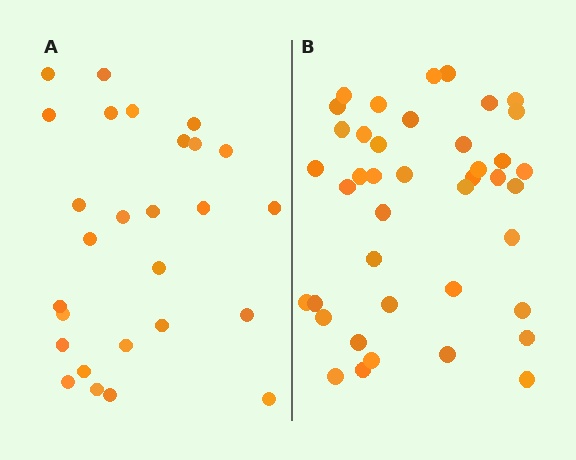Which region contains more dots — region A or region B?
Region B (the right region) has more dots.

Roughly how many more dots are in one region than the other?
Region B has approximately 15 more dots than region A.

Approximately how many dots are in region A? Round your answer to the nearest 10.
About 30 dots. (The exact count is 27, which rounds to 30.)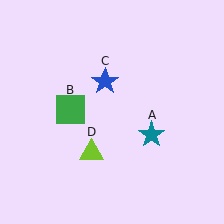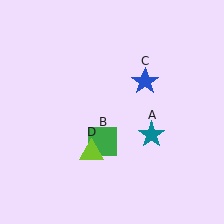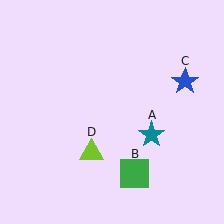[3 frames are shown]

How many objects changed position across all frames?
2 objects changed position: green square (object B), blue star (object C).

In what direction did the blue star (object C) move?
The blue star (object C) moved right.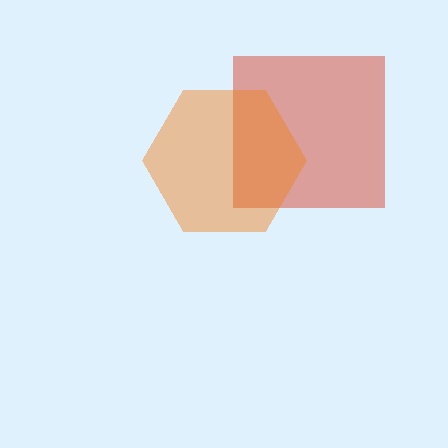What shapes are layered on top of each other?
The layered shapes are: a red square, an orange hexagon.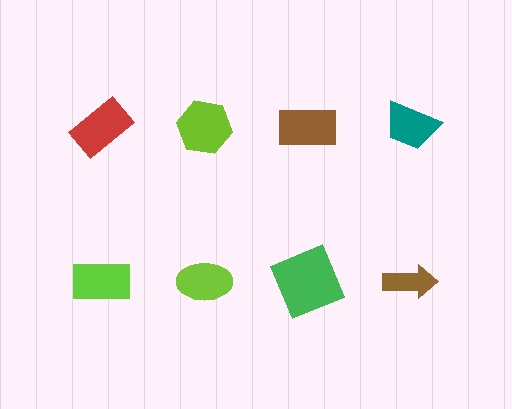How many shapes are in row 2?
4 shapes.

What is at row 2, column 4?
A brown arrow.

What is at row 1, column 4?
A teal trapezoid.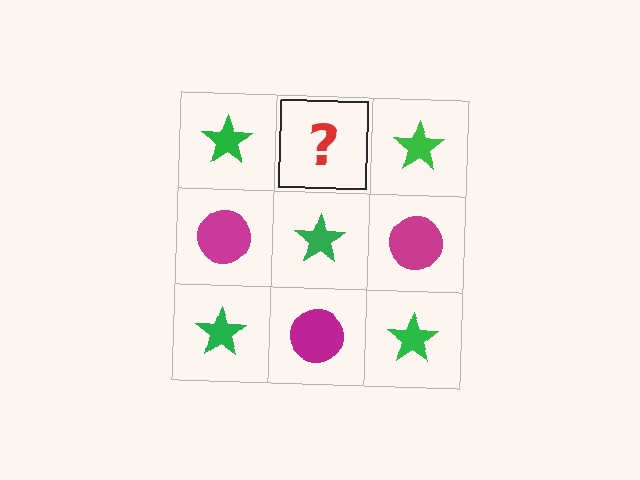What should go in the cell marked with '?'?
The missing cell should contain a magenta circle.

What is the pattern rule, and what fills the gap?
The rule is that it alternates green star and magenta circle in a checkerboard pattern. The gap should be filled with a magenta circle.